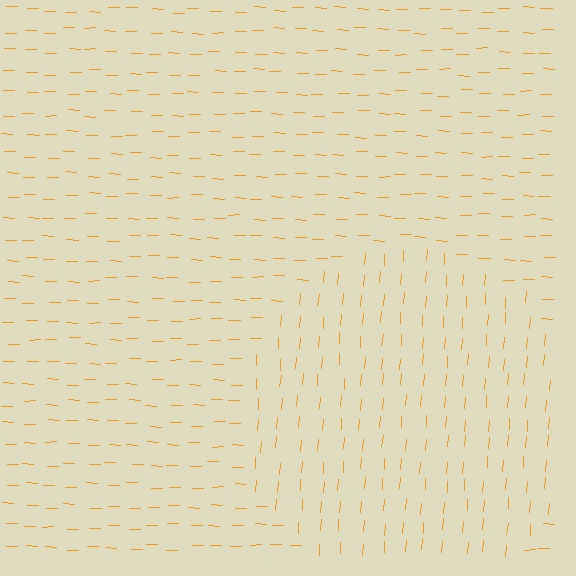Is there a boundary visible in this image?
Yes, there is a texture boundary formed by a change in line orientation.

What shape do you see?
I see a circle.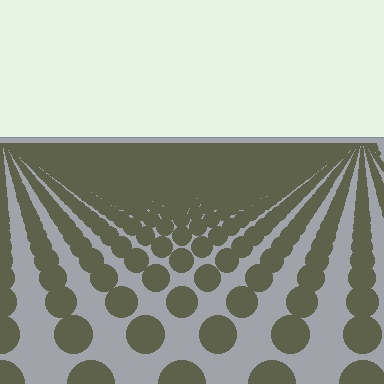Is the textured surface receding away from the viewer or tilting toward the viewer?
The surface is receding away from the viewer. Texture elements get smaller and denser toward the top.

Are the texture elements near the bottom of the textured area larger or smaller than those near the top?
Larger. Near the bottom, elements are closer to the viewer and appear at a bigger on-screen size.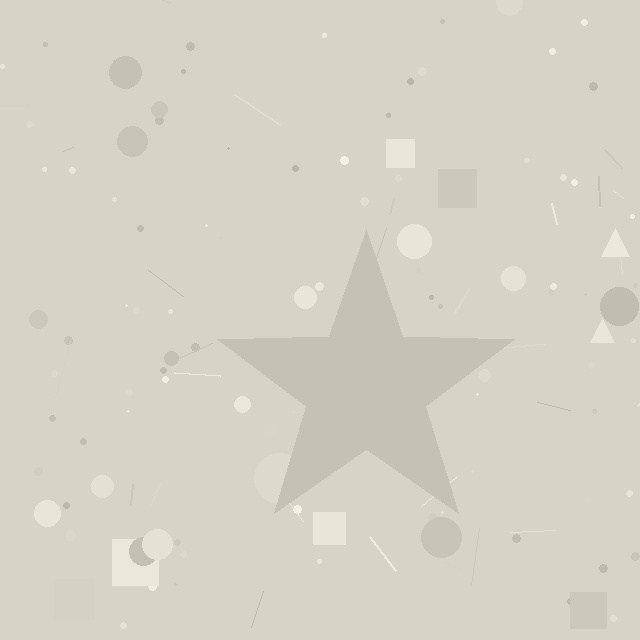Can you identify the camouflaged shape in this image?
The camouflaged shape is a star.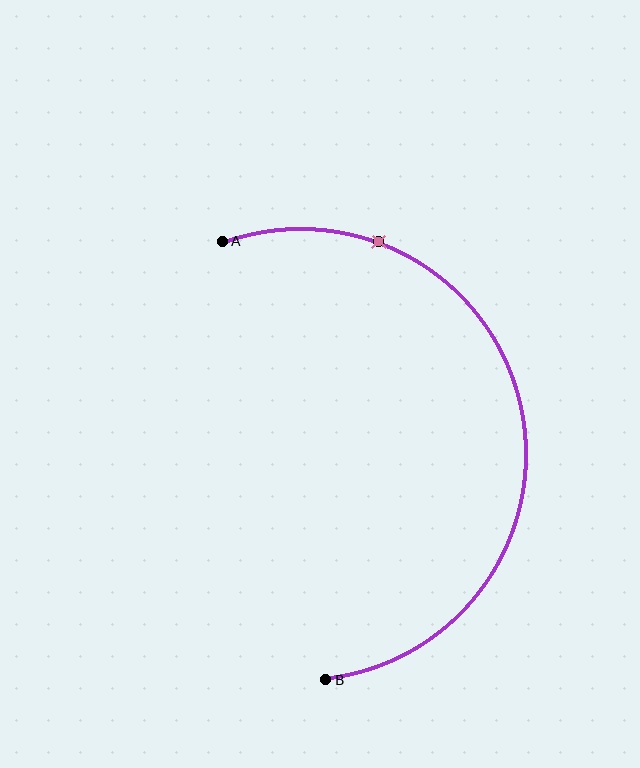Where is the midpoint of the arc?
The arc midpoint is the point on the curve farthest from the straight line joining A and B. It sits to the right of that line.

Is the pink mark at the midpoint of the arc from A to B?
No. The pink mark lies on the arc but is closer to endpoint A. The arc midpoint would be at the point on the curve equidistant along the arc from both A and B.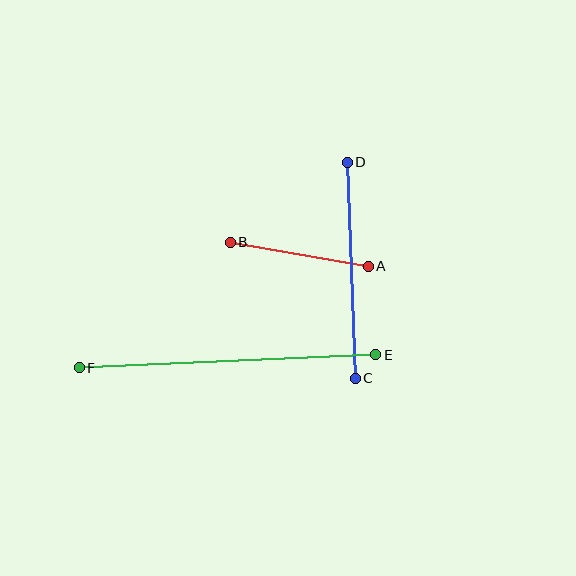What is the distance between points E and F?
The distance is approximately 297 pixels.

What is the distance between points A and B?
The distance is approximately 140 pixels.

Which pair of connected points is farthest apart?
Points E and F are farthest apart.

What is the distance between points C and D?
The distance is approximately 216 pixels.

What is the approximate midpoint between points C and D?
The midpoint is at approximately (351, 270) pixels.